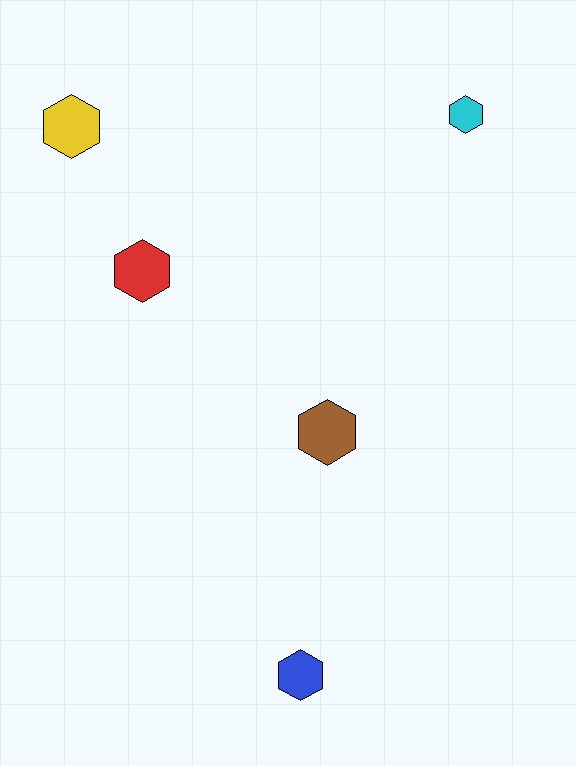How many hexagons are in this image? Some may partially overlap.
There are 5 hexagons.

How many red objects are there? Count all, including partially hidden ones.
There is 1 red object.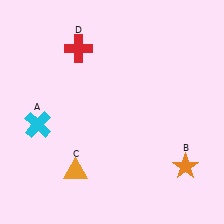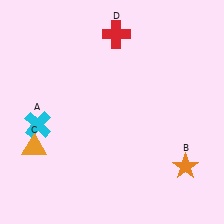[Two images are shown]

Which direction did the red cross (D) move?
The red cross (D) moved right.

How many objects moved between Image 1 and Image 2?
2 objects moved between the two images.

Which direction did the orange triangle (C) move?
The orange triangle (C) moved left.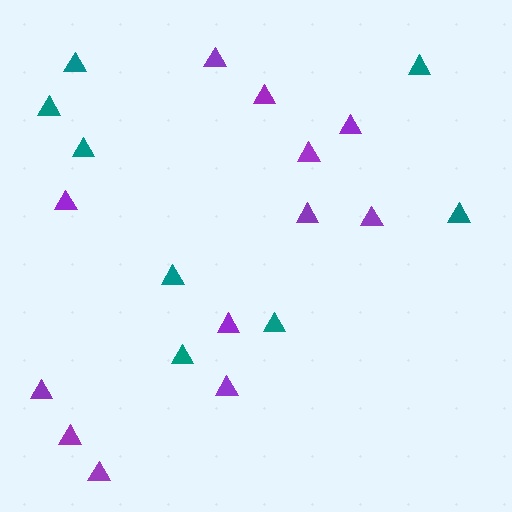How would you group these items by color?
There are 2 groups: one group of purple triangles (12) and one group of teal triangles (8).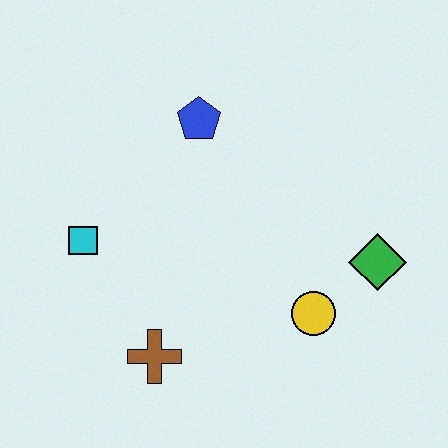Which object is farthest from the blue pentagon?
The brown cross is farthest from the blue pentagon.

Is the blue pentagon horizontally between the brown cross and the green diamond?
Yes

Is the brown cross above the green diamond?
No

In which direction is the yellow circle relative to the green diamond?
The yellow circle is to the left of the green diamond.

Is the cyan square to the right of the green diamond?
No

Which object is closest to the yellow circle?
The green diamond is closest to the yellow circle.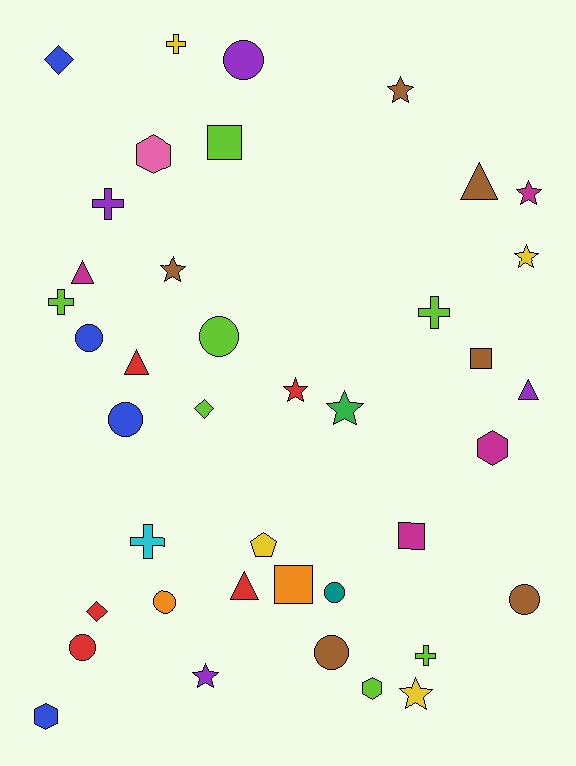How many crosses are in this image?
There are 6 crosses.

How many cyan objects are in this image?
There is 1 cyan object.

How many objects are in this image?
There are 40 objects.